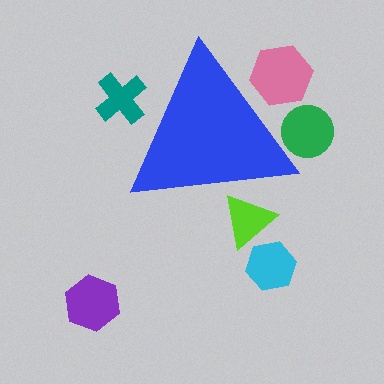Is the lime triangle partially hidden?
Yes, the lime triangle is partially hidden behind the blue triangle.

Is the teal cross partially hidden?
Yes, the teal cross is partially hidden behind the blue triangle.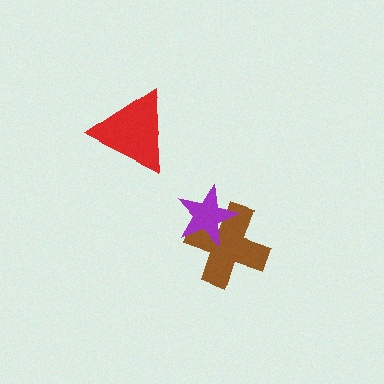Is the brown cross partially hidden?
Yes, it is partially covered by another shape.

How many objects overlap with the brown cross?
1 object overlaps with the brown cross.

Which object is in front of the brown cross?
The purple star is in front of the brown cross.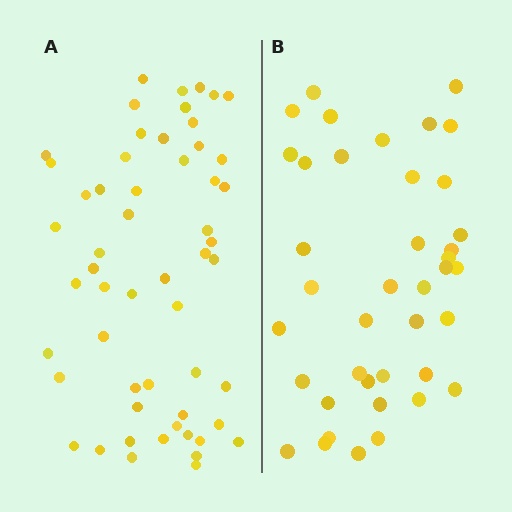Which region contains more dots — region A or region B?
Region A (the left region) has more dots.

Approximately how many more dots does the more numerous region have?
Region A has approximately 15 more dots than region B.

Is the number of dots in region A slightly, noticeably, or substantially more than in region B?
Region A has noticeably more, but not dramatically so. The ratio is roughly 1.4 to 1.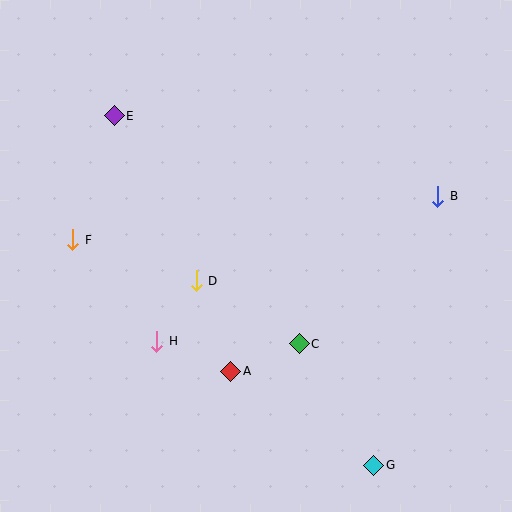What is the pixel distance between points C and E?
The distance between C and E is 293 pixels.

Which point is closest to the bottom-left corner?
Point H is closest to the bottom-left corner.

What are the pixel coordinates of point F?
Point F is at (73, 240).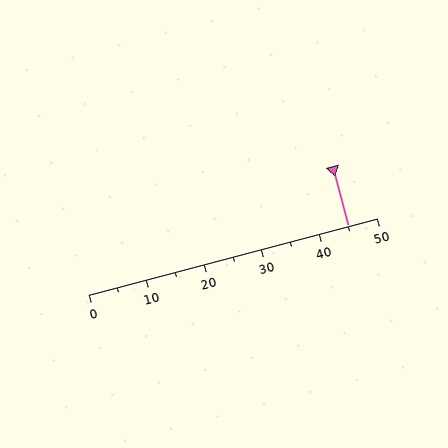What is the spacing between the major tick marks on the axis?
The major ticks are spaced 10 apart.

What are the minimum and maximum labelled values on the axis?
The axis runs from 0 to 50.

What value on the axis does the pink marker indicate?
The marker indicates approximately 45.